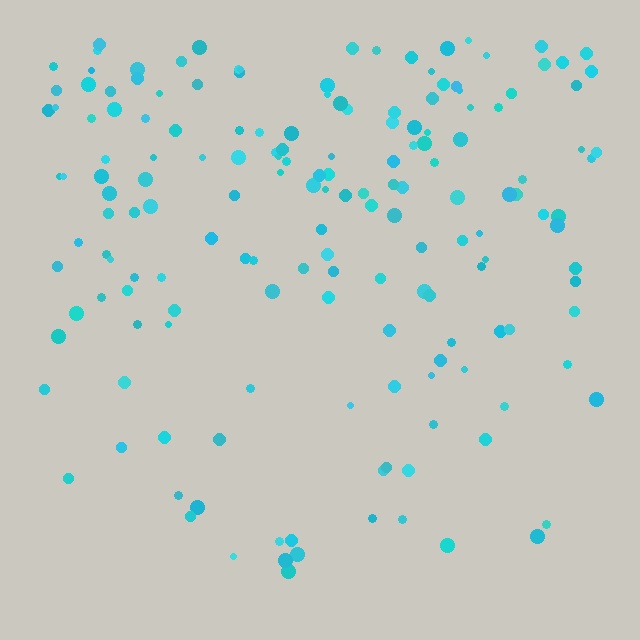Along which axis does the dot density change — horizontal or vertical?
Vertical.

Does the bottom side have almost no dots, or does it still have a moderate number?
Still a moderate number, just noticeably fewer than the top.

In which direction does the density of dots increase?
From bottom to top, with the top side densest.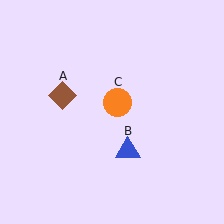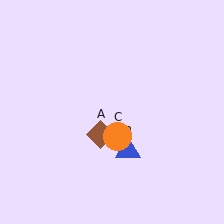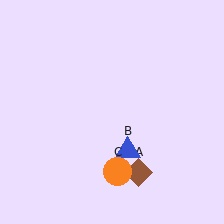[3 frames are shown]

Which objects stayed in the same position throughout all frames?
Blue triangle (object B) remained stationary.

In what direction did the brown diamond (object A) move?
The brown diamond (object A) moved down and to the right.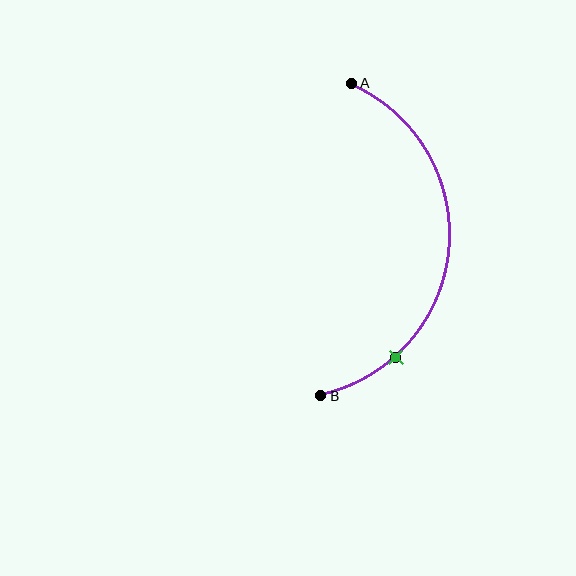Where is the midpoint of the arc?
The arc midpoint is the point on the curve farthest from the straight line joining A and B. It sits to the right of that line.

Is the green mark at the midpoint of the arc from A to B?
No. The green mark lies on the arc but is closer to endpoint B. The arc midpoint would be at the point on the curve equidistant along the arc from both A and B.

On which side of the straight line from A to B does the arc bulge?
The arc bulges to the right of the straight line connecting A and B.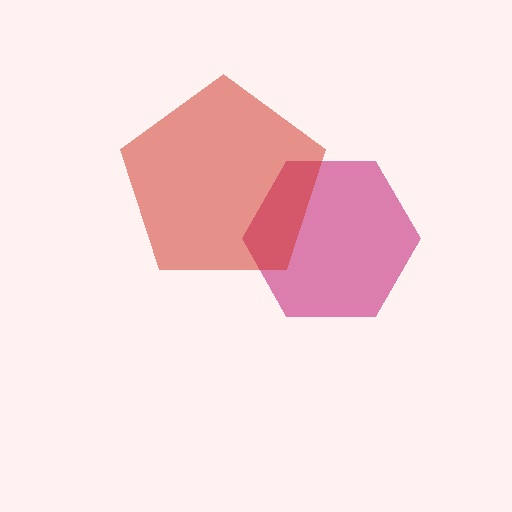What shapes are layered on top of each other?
The layered shapes are: a magenta hexagon, a red pentagon.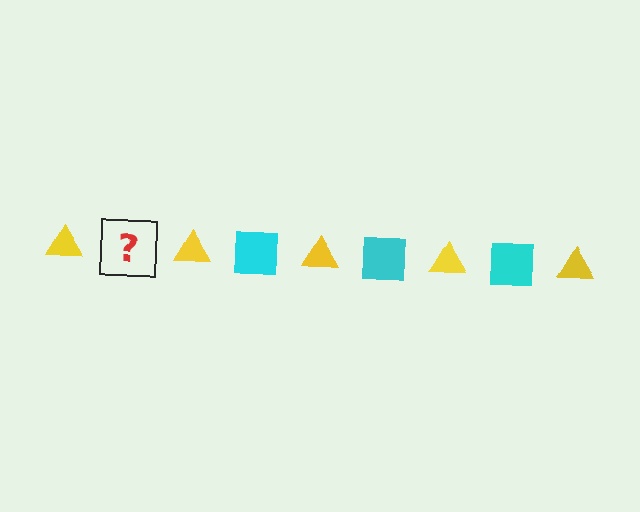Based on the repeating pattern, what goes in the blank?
The blank should be a cyan square.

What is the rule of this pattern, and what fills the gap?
The rule is that the pattern alternates between yellow triangle and cyan square. The gap should be filled with a cyan square.